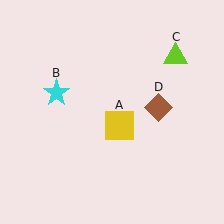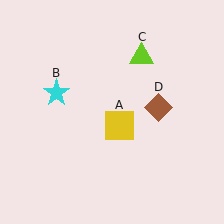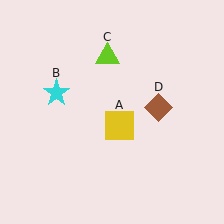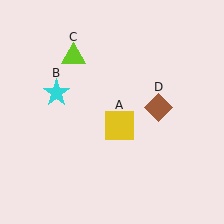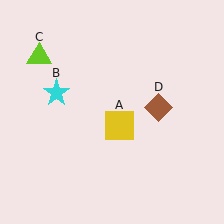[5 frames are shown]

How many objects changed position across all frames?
1 object changed position: lime triangle (object C).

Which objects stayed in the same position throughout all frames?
Yellow square (object A) and cyan star (object B) and brown diamond (object D) remained stationary.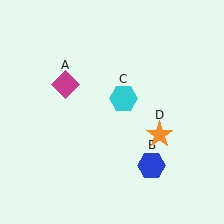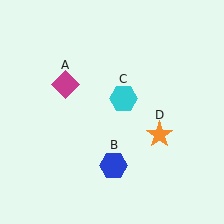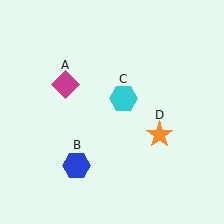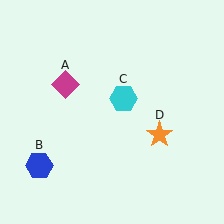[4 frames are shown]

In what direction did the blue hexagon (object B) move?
The blue hexagon (object B) moved left.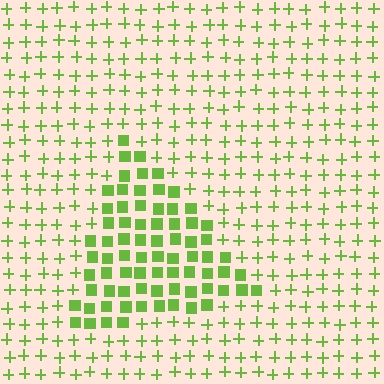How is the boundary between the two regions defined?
The boundary is defined by a change in element shape: squares inside vs. plus signs outside. All elements share the same color and spacing.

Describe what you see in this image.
The image is filled with small lime elements arranged in a uniform grid. A triangle-shaped region contains squares, while the surrounding area contains plus signs. The boundary is defined purely by the change in element shape.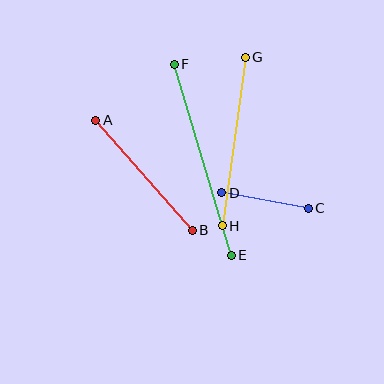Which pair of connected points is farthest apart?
Points E and F are farthest apart.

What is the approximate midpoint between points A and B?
The midpoint is at approximately (144, 175) pixels.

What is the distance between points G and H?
The distance is approximately 170 pixels.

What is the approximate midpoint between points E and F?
The midpoint is at approximately (203, 160) pixels.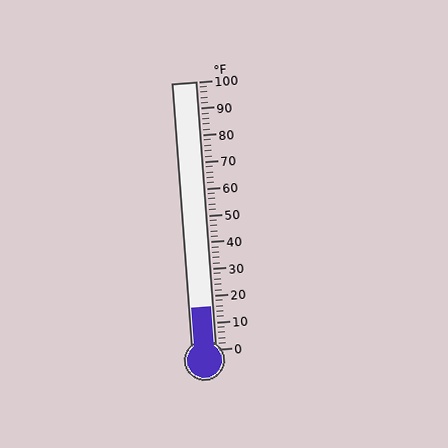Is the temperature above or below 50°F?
The temperature is below 50°F.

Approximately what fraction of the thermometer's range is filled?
The thermometer is filled to approximately 15% of its range.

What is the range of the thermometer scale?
The thermometer scale ranges from 0°F to 100°F.